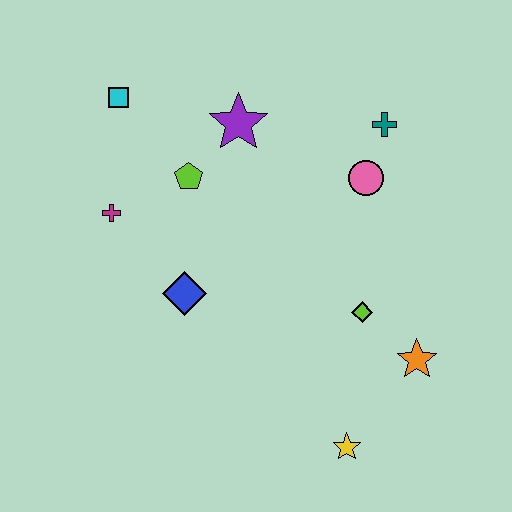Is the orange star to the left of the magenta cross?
No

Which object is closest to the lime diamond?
The orange star is closest to the lime diamond.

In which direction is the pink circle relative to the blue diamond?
The pink circle is to the right of the blue diamond.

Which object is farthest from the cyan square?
The yellow star is farthest from the cyan square.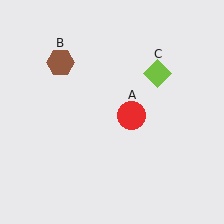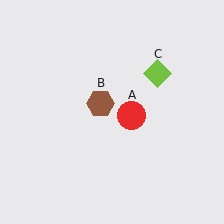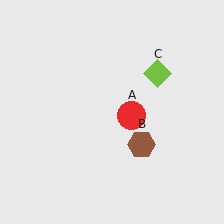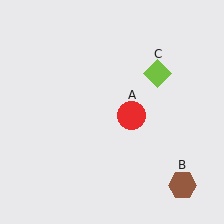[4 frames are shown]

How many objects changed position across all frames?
1 object changed position: brown hexagon (object B).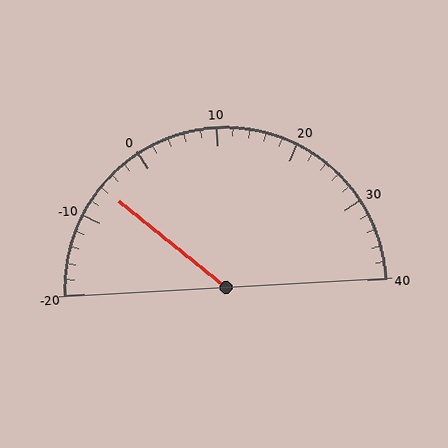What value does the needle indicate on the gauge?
The needle indicates approximately -6.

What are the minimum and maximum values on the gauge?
The gauge ranges from -20 to 40.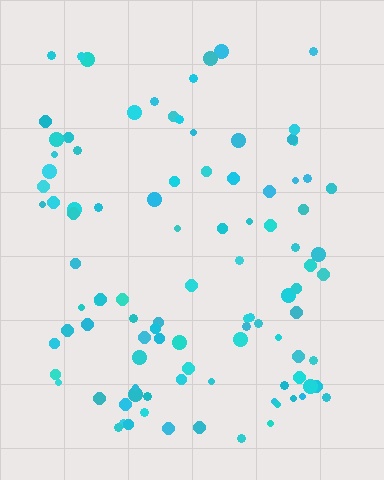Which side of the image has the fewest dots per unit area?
The top.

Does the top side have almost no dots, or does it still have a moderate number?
Still a moderate number, just noticeably fewer than the bottom.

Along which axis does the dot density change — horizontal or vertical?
Vertical.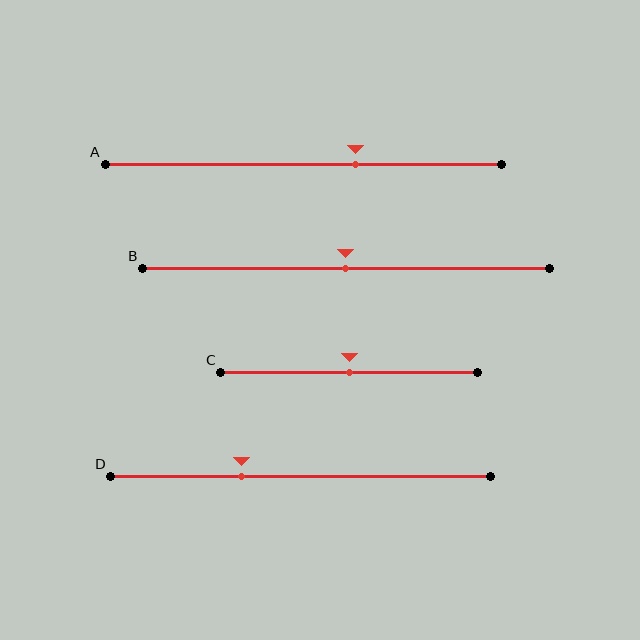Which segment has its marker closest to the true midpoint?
Segment B has its marker closest to the true midpoint.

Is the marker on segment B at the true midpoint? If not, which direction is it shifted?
Yes, the marker on segment B is at the true midpoint.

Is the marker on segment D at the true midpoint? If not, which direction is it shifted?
No, the marker on segment D is shifted to the left by about 15% of the segment length.